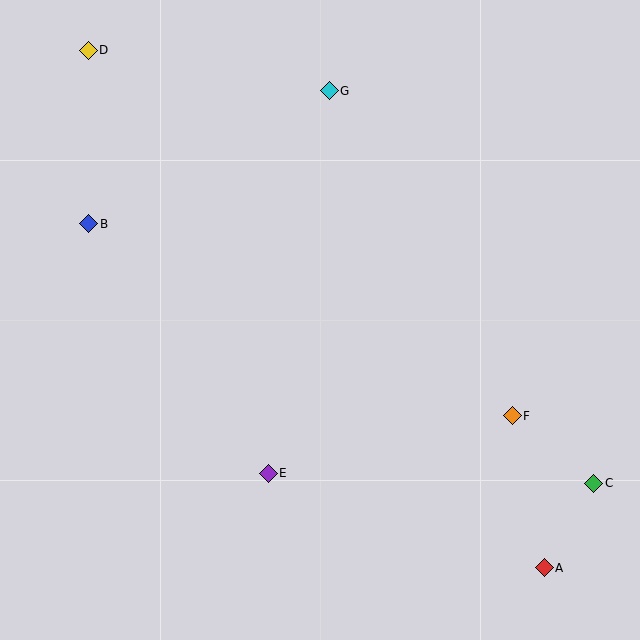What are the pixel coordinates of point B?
Point B is at (89, 224).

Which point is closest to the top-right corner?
Point G is closest to the top-right corner.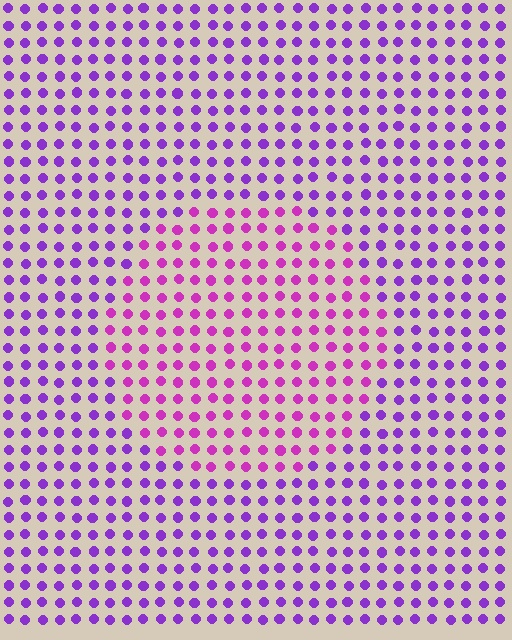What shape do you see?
I see a circle.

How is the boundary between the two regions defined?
The boundary is defined purely by a slight shift in hue (about 32 degrees). Spacing, size, and orientation are identical on both sides.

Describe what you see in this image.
The image is filled with small purple elements in a uniform arrangement. A circle-shaped region is visible where the elements are tinted to a slightly different hue, forming a subtle color boundary.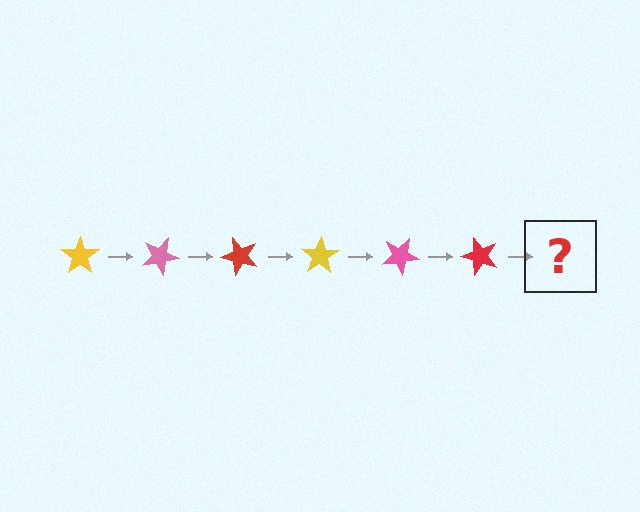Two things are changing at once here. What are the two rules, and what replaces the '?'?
The two rules are that it rotates 25 degrees each step and the color cycles through yellow, pink, and red. The '?' should be a yellow star, rotated 150 degrees from the start.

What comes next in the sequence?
The next element should be a yellow star, rotated 150 degrees from the start.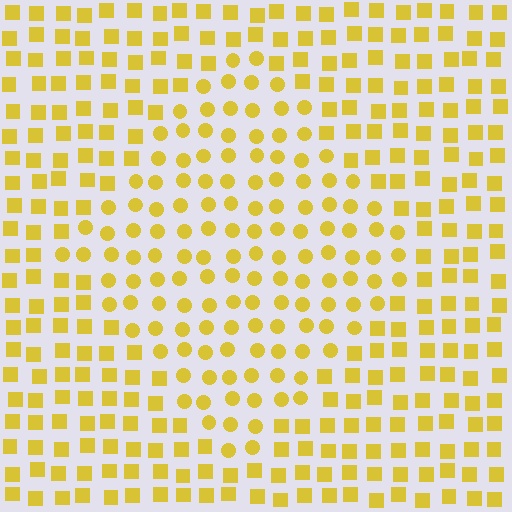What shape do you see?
I see a diamond.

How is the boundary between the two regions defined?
The boundary is defined by a change in element shape: circles inside vs. squares outside. All elements share the same color and spacing.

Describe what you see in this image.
The image is filled with small yellow elements arranged in a uniform grid. A diamond-shaped region contains circles, while the surrounding area contains squares. The boundary is defined purely by the change in element shape.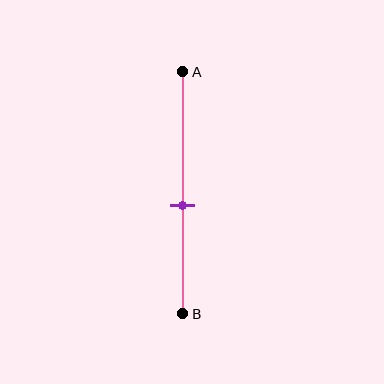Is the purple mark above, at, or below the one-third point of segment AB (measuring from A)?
The purple mark is below the one-third point of segment AB.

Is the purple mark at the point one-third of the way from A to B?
No, the mark is at about 55% from A, not at the 33% one-third point.